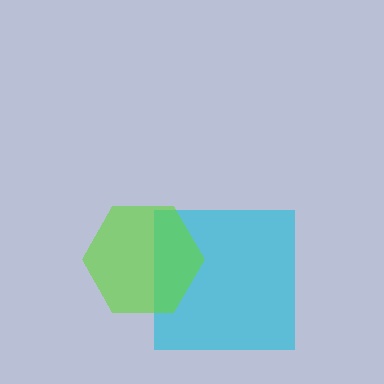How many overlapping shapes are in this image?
There are 2 overlapping shapes in the image.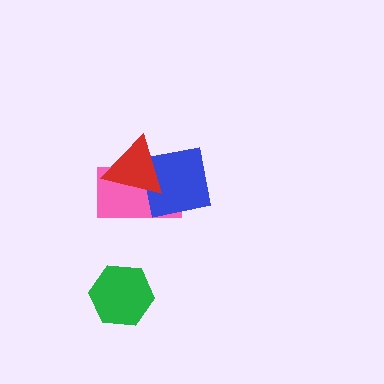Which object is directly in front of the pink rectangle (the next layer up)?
The blue square is directly in front of the pink rectangle.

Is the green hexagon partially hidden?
No, no other shape covers it.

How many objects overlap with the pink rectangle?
2 objects overlap with the pink rectangle.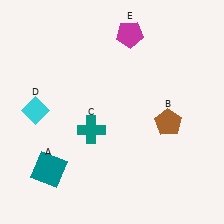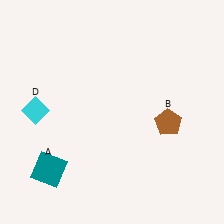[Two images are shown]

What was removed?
The teal cross (C), the magenta pentagon (E) were removed in Image 2.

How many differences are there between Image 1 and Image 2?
There are 2 differences between the two images.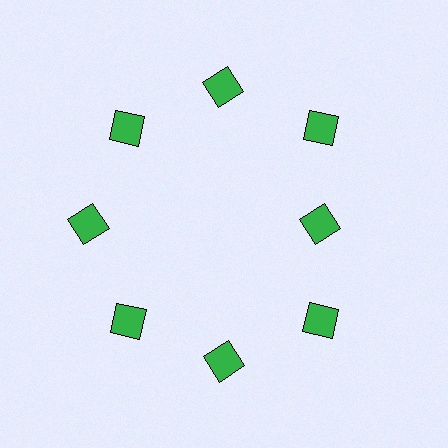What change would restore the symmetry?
The symmetry would be restored by moving it outward, back onto the ring so that all 8 squares sit at equal angles and equal distance from the center.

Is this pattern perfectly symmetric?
No. The 8 green squares are arranged in a ring, but one element near the 3 o'clock position is pulled inward toward the center, breaking the 8-fold rotational symmetry.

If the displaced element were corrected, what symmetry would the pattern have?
It would have 8-fold rotational symmetry — the pattern would map onto itself every 45 degrees.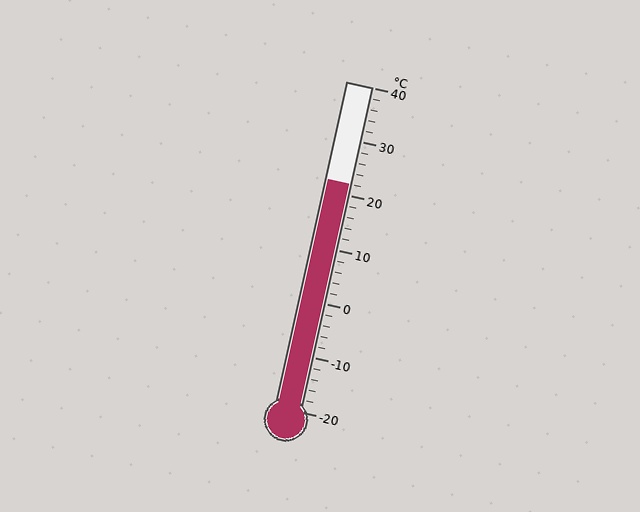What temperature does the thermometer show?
The thermometer shows approximately 22°C.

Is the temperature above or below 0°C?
The temperature is above 0°C.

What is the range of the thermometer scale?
The thermometer scale ranges from -20°C to 40°C.